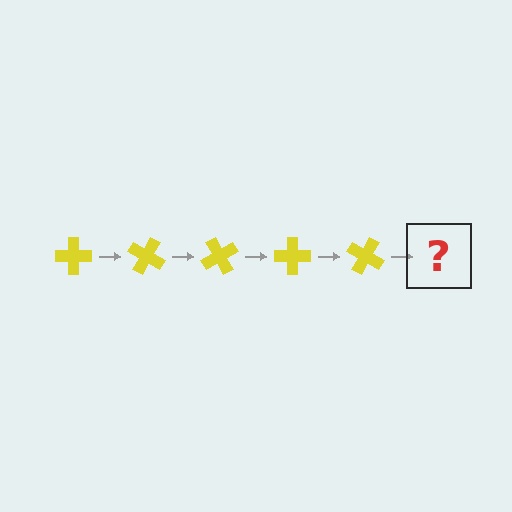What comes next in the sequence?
The next element should be a yellow cross rotated 150 degrees.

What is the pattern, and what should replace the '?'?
The pattern is that the cross rotates 30 degrees each step. The '?' should be a yellow cross rotated 150 degrees.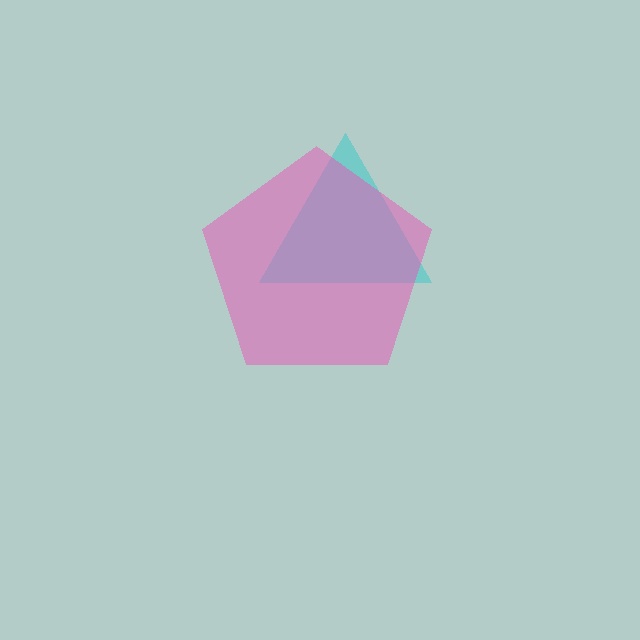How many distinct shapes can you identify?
There are 2 distinct shapes: a cyan triangle, a pink pentagon.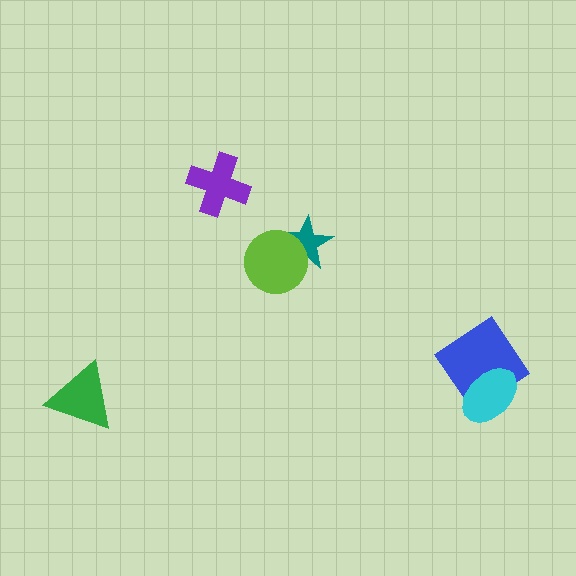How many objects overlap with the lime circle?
1 object overlaps with the lime circle.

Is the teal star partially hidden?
Yes, it is partially covered by another shape.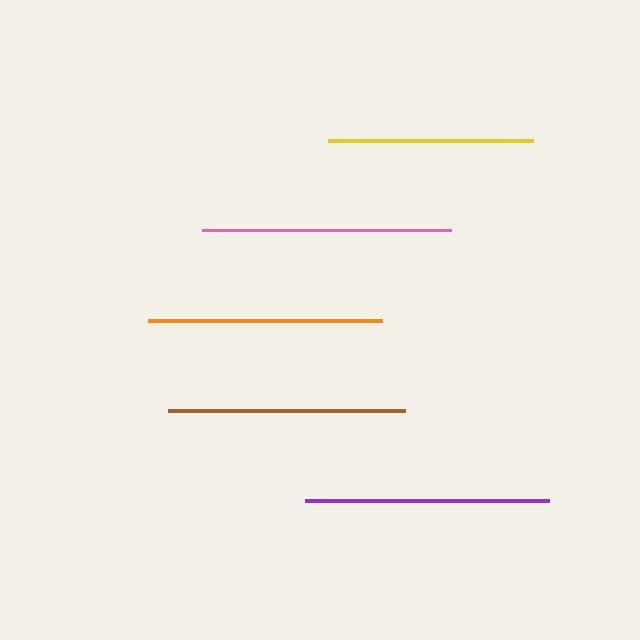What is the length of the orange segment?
The orange segment is approximately 234 pixels long.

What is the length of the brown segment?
The brown segment is approximately 237 pixels long.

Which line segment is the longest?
The pink line is the longest at approximately 249 pixels.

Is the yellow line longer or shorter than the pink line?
The pink line is longer than the yellow line.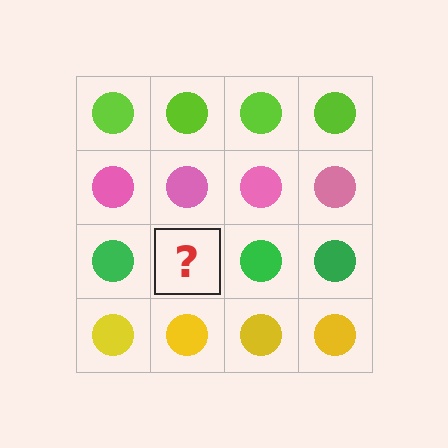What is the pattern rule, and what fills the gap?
The rule is that each row has a consistent color. The gap should be filled with a green circle.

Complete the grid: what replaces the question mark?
The question mark should be replaced with a green circle.